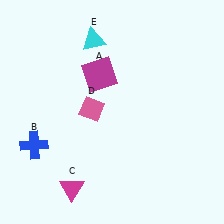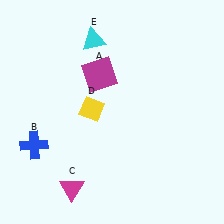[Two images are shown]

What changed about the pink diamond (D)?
In Image 1, D is pink. In Image 2, it changed to yellow.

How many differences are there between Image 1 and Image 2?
There is 1 difference between the two images.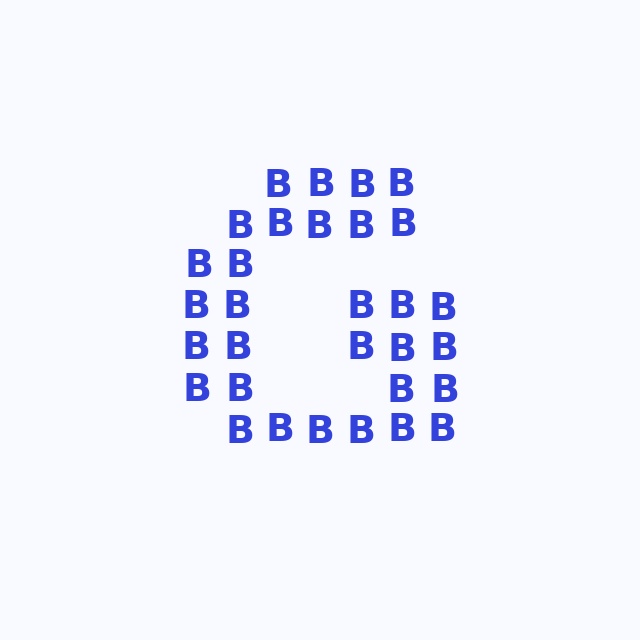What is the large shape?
The large shape is the letter G.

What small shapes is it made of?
It is made of small letter B's.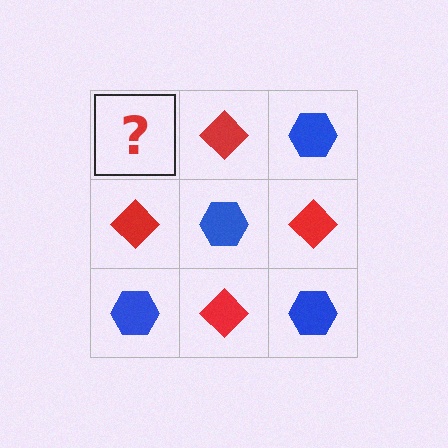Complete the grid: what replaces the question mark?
The question mark should be replaced with a blue hexagon.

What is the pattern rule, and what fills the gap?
The rule is that it alternates blue hexagon and red diamond in a checkerboard pattern. The gap should be filled with a blue hexagon.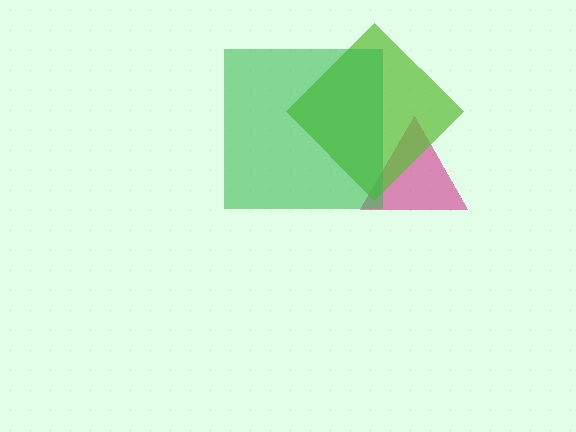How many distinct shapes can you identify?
There are 3 distinct shapes: a magenta triangle, a lime diamond, a green square.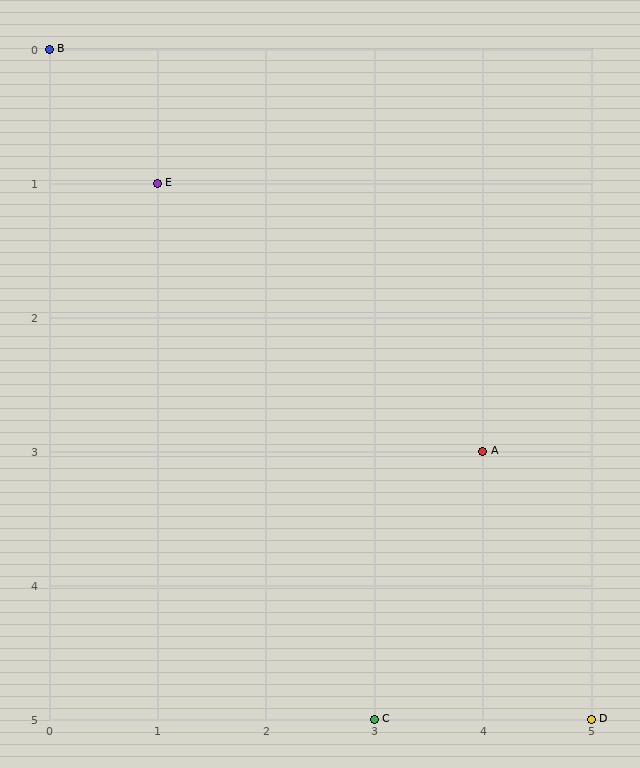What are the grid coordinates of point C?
Point C is at grid coordinates (3, 5).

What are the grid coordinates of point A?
Point A is at grid coordinates (4, 3).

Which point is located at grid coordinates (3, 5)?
Point C is at (3, 5).